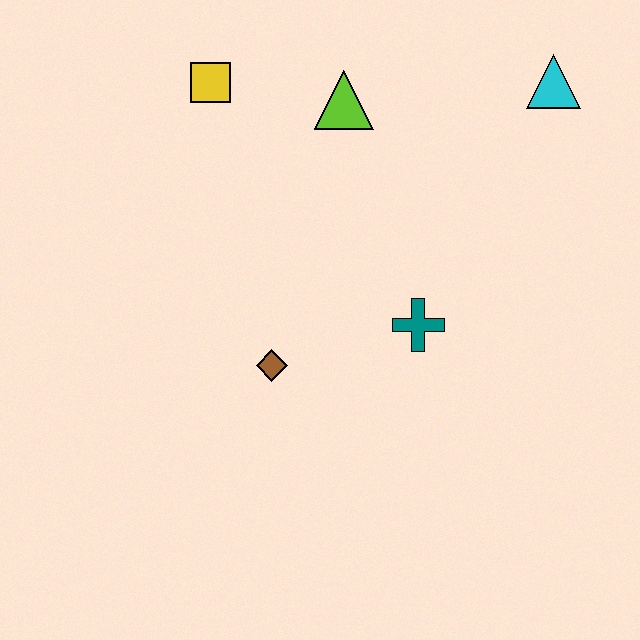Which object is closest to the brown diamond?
The teal cross is closest to the brown diamond.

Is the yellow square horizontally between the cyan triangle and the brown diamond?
No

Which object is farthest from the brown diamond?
The cyan triangle is farthest from the brown diamond.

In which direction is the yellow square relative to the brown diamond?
The yellow square is above the brown diamond.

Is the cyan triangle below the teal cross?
No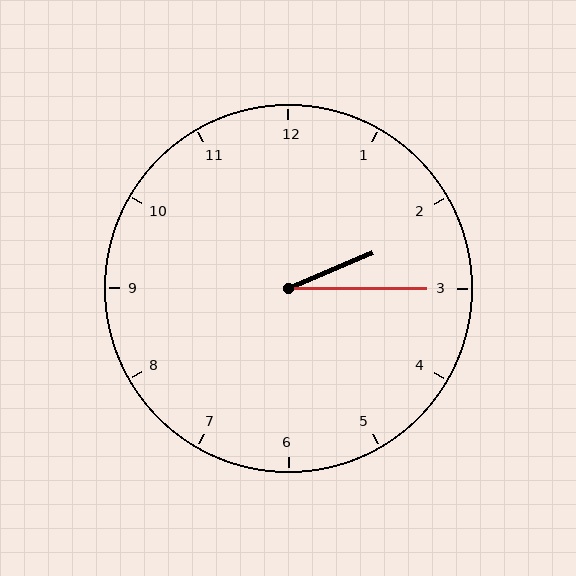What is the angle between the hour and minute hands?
Approximately 22 degrees.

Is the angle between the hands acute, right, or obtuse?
It is acute.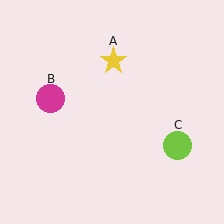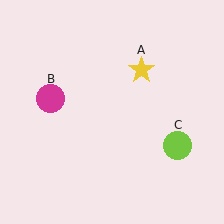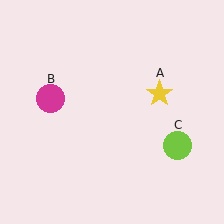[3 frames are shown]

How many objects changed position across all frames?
1 object changed position: yellow star (object A).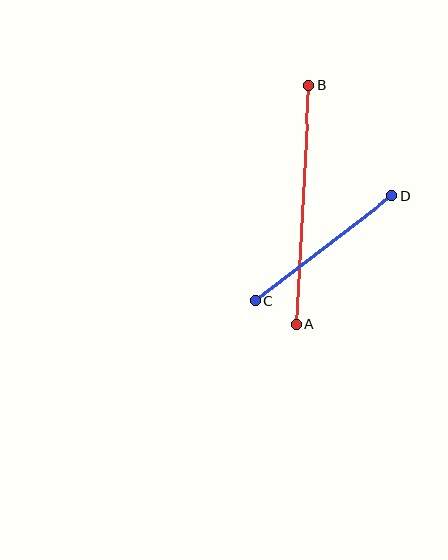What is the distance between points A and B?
The distance is approximately 239 pixels.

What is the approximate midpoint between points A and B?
The midpoint is at approximately (303, 204) pixels.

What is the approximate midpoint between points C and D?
The midpoint is at approximately (323, 248) pixels.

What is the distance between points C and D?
The distance is approximately 172 pixels.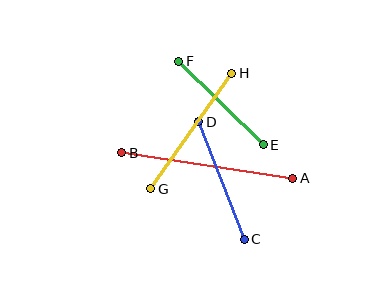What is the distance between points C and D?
The distance is approximately 126 pixels.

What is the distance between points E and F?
The distance is approximately 119 pixels.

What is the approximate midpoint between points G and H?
The midpoint is at approximately (191, 131) pixels.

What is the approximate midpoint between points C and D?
The midpoint is at approximately (221, 180) pixels.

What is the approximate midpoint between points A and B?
The midpoint is at approximately (207, 166) pixels.